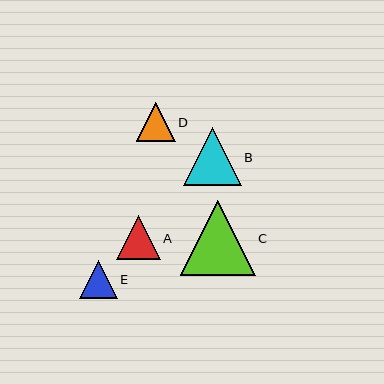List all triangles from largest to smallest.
From largest to smallest: C, B, A, D, E.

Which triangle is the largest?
Triangle C is the largest with a size of approximately 74 pixels.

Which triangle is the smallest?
Triangle E is the smallest with a size of approximately 38 pixels.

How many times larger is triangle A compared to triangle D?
Triangle A is approximately 1.1 times the size of triangle D.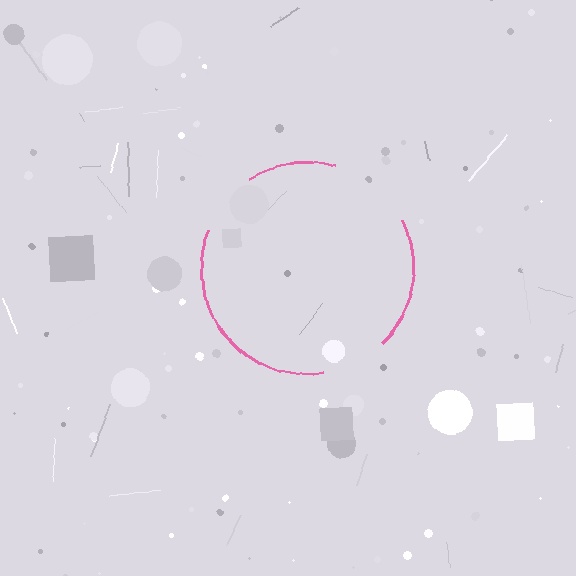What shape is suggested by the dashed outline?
The dashed outline suggests a circle.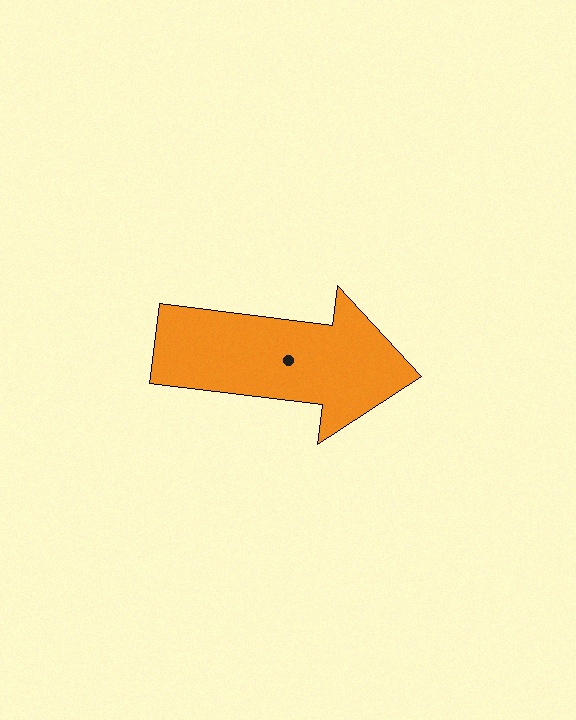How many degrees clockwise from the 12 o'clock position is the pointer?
Approximately 97 degrees.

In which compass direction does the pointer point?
East.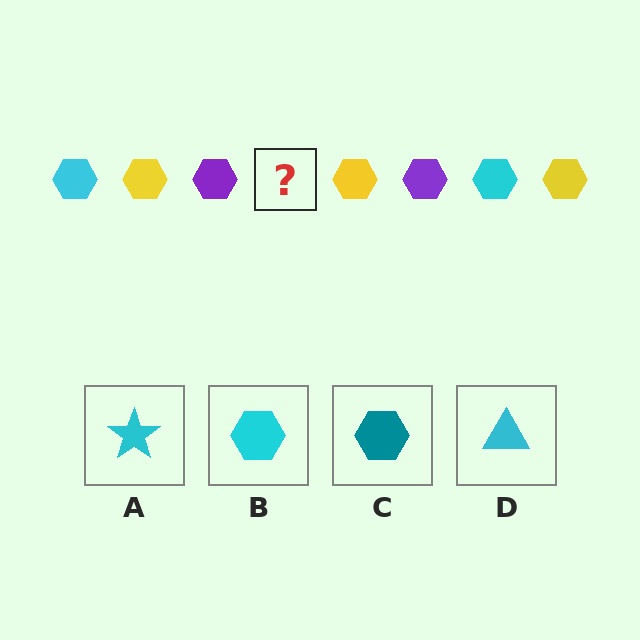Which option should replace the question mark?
Option B.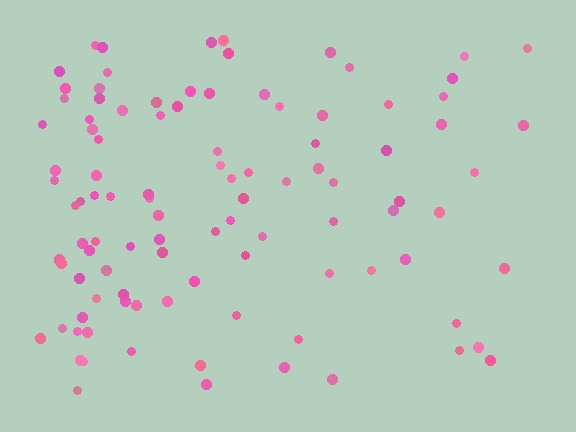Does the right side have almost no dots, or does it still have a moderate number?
Still a moderate number, just noticeably fewer than the left.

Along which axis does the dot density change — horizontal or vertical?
Horizontal.